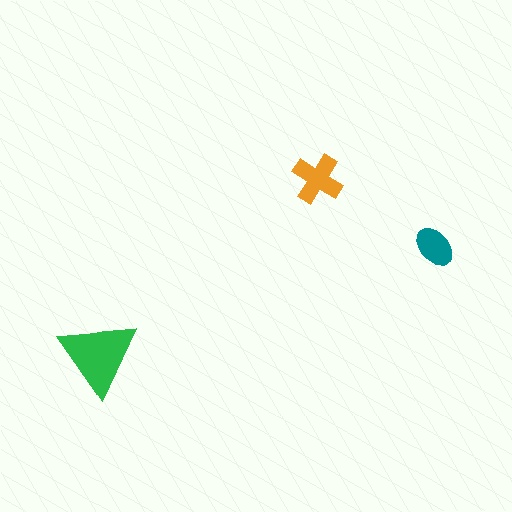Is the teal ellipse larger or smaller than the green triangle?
Smaller.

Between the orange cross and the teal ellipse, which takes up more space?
The orange cross.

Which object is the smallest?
The teal ellipse.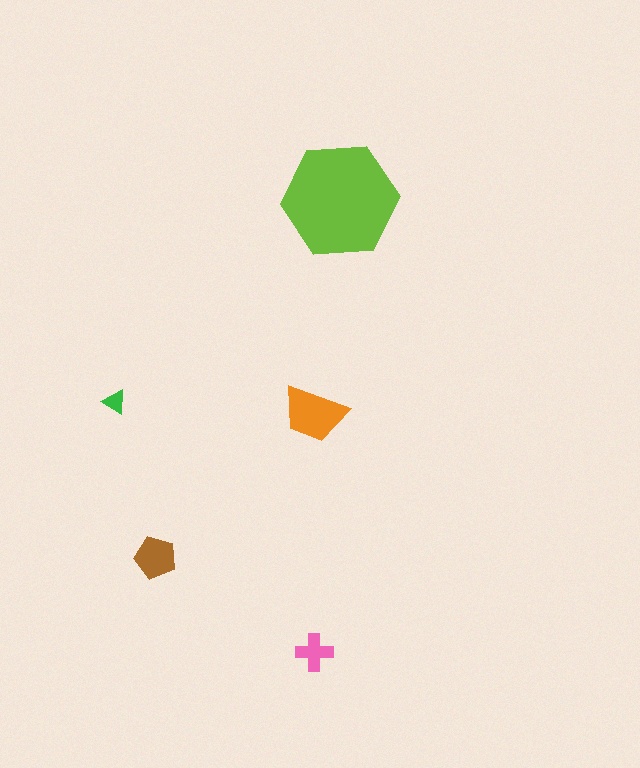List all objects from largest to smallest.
The lime hexagon, the orange trapezoid, the brown pentagon, the pink cross, the green triangle.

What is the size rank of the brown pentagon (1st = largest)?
3rd.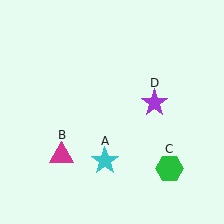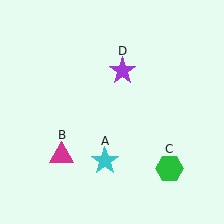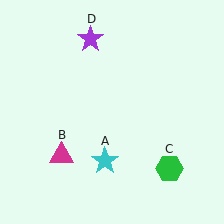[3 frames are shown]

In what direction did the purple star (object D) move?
The purple star (object D) moved up and to the left.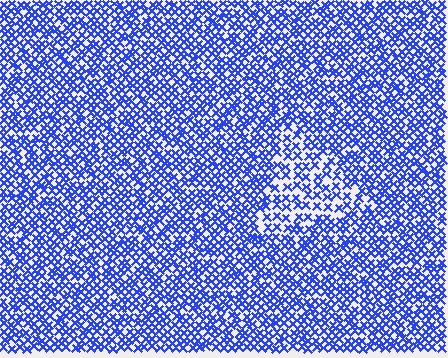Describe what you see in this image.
The image contains small blue elements arranged at two different densities. A triangle-shaped region is visible where the elements are less densely packed than the surrounding area.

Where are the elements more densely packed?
The elements are more densely packed outside the triangle boundary.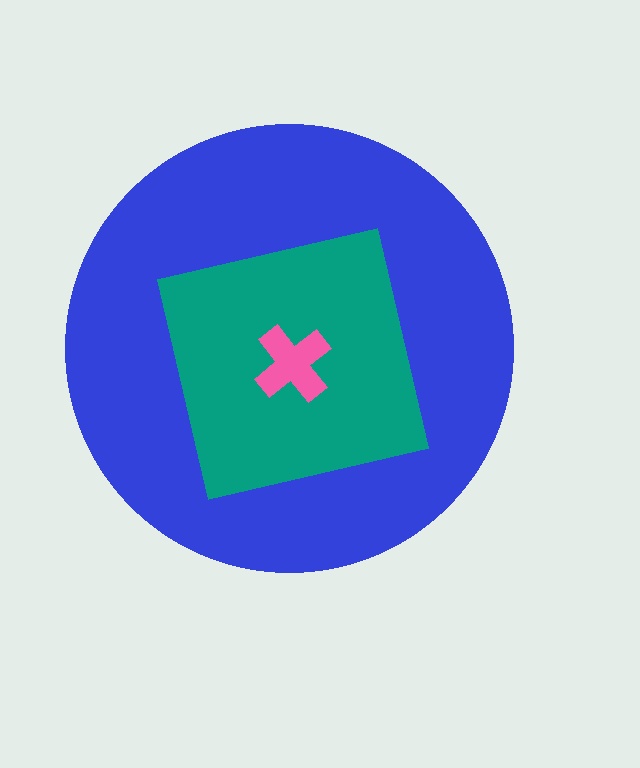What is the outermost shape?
The blue circle.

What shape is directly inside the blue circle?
The teal square.